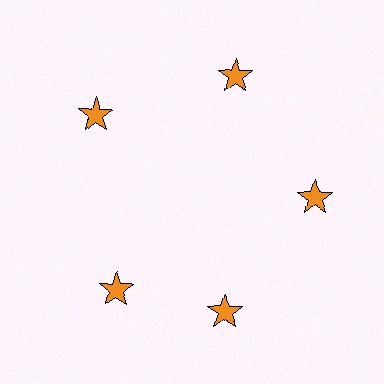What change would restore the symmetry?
The symmetry would be restored by rotating it back into even spacing with its neighbors so that all 5 stars sit at equal angles and equal distance from the center.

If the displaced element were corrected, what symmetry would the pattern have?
It would have 5-fold rotational symmetry — the pattern would map onto itself every 72 degrees.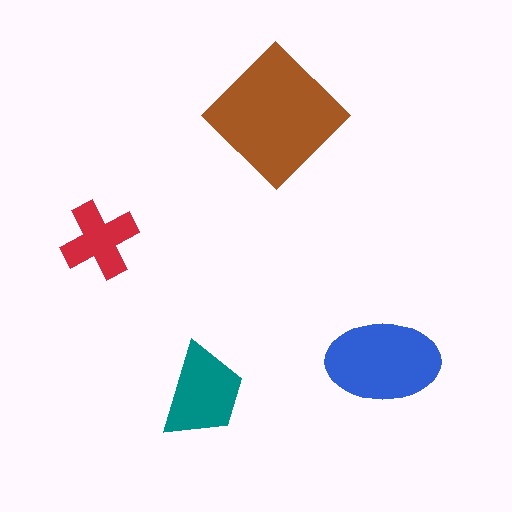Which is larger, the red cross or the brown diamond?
The brown diamond.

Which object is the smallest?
The red cross.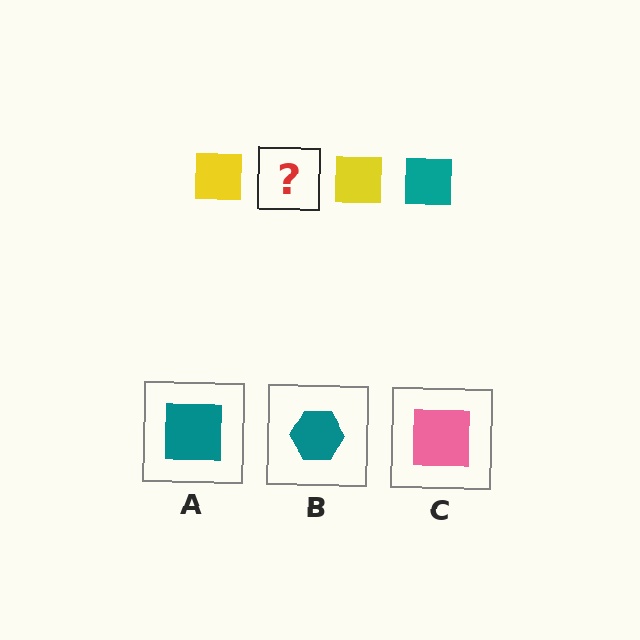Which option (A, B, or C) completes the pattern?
A.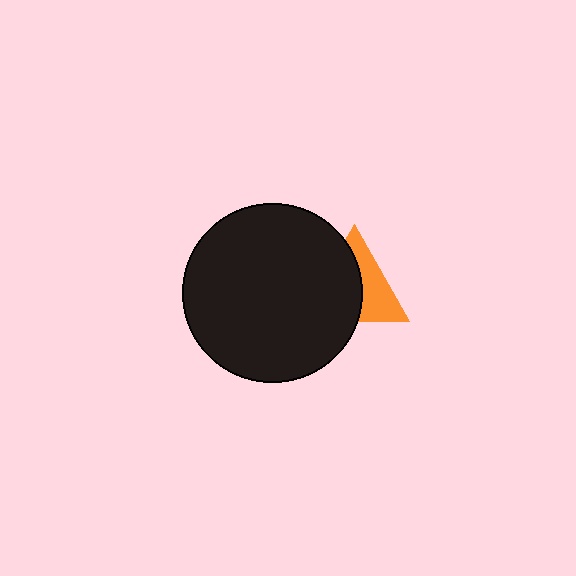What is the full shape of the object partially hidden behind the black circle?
The partially hidden object is an orange triangle.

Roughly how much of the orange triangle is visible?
A small part of it is visible (roughly 44%).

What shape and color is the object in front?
The object in front is a black circle.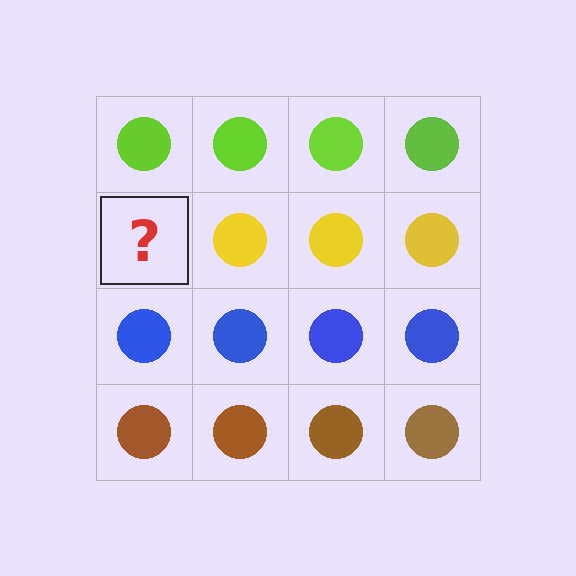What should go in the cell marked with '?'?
The missing cell should contain a yellow circle.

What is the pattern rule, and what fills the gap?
The rule is that each row has a consistent color. The gap should be filled with a yellow circle.